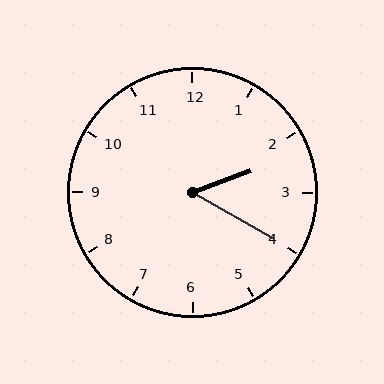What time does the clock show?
2:20.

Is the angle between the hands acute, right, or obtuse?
It is acute.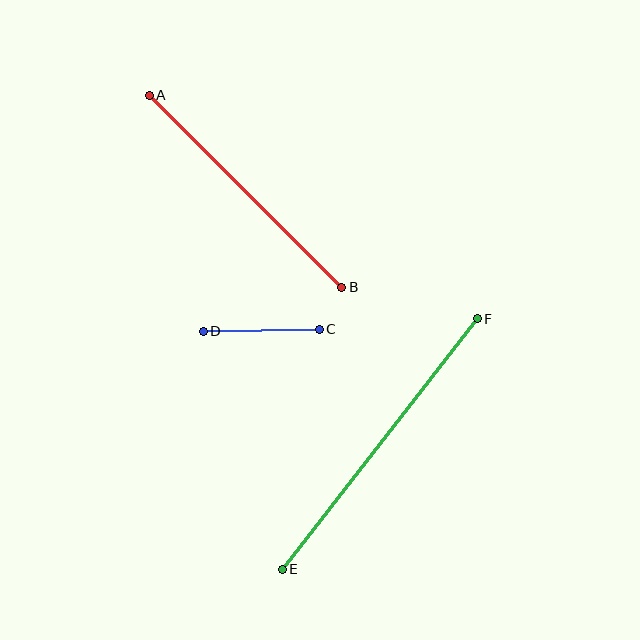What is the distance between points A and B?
The distance is approximately 272 pixels.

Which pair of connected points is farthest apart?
Points E and F are farthest apart.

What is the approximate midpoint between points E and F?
The midpoint is at approximately (380, 444) pixels.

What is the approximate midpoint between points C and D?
The midpoint is at approximately (261, 330) pixels.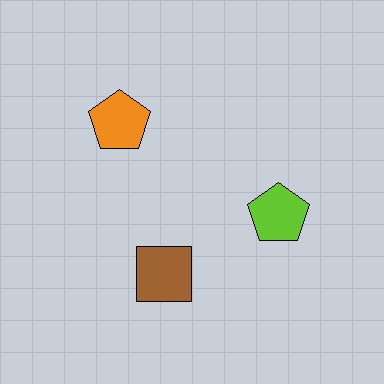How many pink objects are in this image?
There are no pink objects.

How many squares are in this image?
There is 1 square.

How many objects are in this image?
There are 3 objects.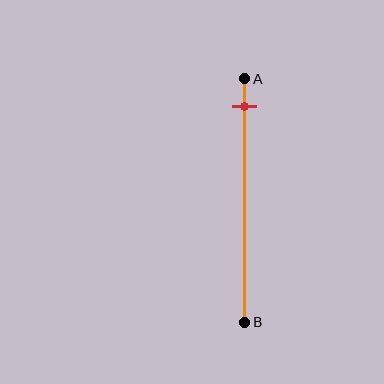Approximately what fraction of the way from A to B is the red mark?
The red mark is approximately 10% of the way from A to B.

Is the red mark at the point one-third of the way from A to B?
No, the mark is at about 10% from A, not at the 33% one-third point.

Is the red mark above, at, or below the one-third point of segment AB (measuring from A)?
The red mark is above the one-third point of segment AB.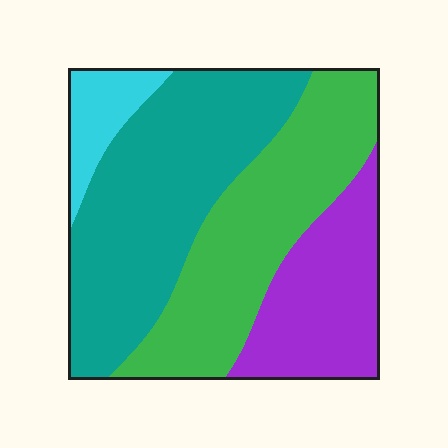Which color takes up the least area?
Cyan, at roughly 10%.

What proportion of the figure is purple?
Purple takes up about one fifth (1/5) of the figure.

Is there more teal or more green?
Teal.